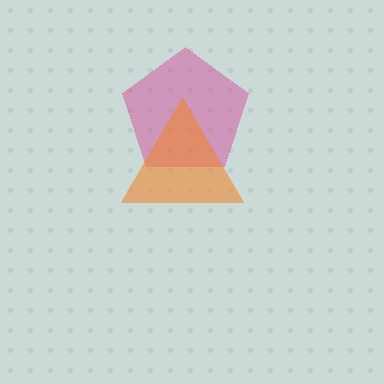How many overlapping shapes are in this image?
There are 2 overlapping shapes in the image.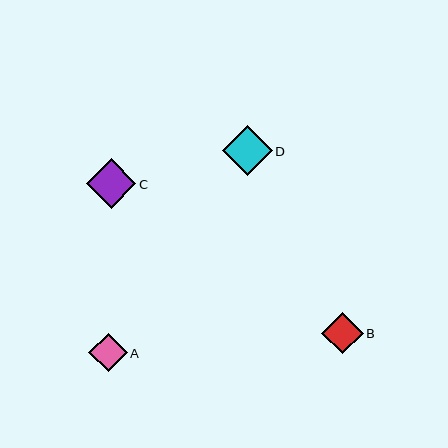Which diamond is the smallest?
Diamond A is the smallest with a size of approximately 38 pixels.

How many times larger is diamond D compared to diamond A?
Diamond D is approximately 1.3 times the size of diamond A.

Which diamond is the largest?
Diamond D is the largest with a size of approximately 50 pixels.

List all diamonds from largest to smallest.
From largest to smallest: D, C, B, A.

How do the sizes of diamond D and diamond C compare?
Diamond D and diamond C are approximately the same size.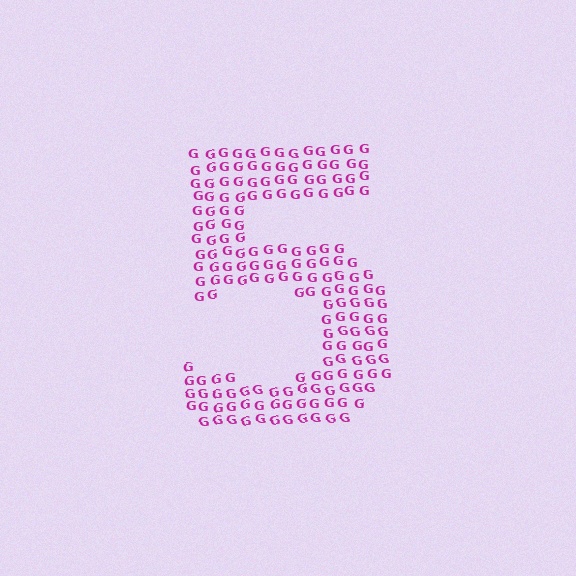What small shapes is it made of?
It is made of small letter G's.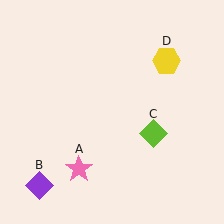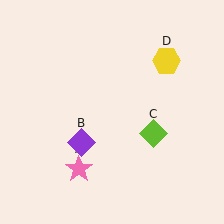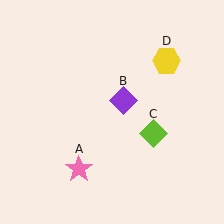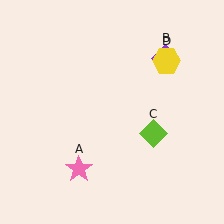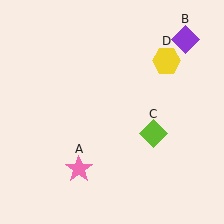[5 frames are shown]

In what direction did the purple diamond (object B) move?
The purple diamond (object B) moved up and to the right.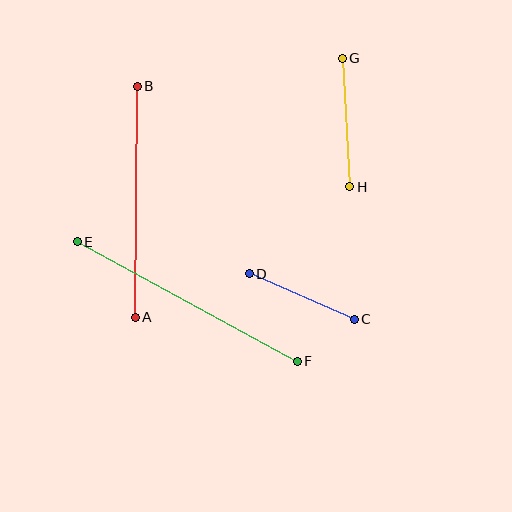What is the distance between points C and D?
The distance is approximately 114 pixels.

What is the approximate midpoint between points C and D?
The midpoint is at approximately (302, 297) pixels.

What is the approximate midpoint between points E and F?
The midpoint is at approximately (187, 302) pixels.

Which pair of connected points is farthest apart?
Points E and F are farthest apart.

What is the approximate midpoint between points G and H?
The midpoint is at approximately (346, 122) pixels.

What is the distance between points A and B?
The distance is approximately 231 pixels.